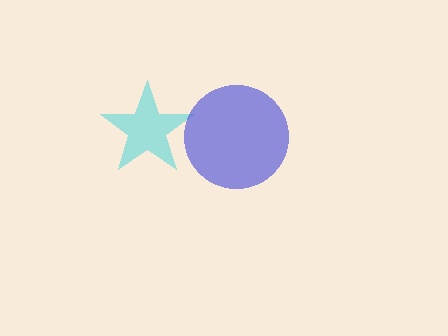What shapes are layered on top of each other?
The layered shapes are: a cyan star, a blue circle.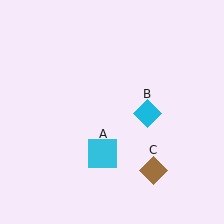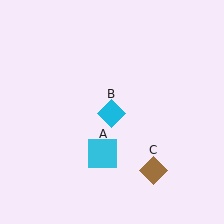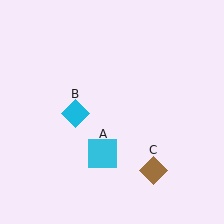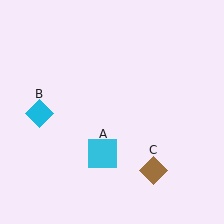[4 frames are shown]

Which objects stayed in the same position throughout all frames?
Cyan square (object A) and brown diamond (object C) remained stationary.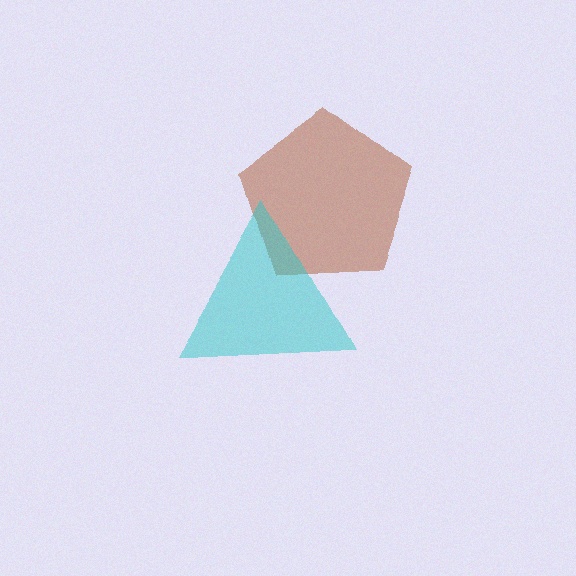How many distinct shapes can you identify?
There are 2 distinct shapes: a brown pentagon, a cyan triangle.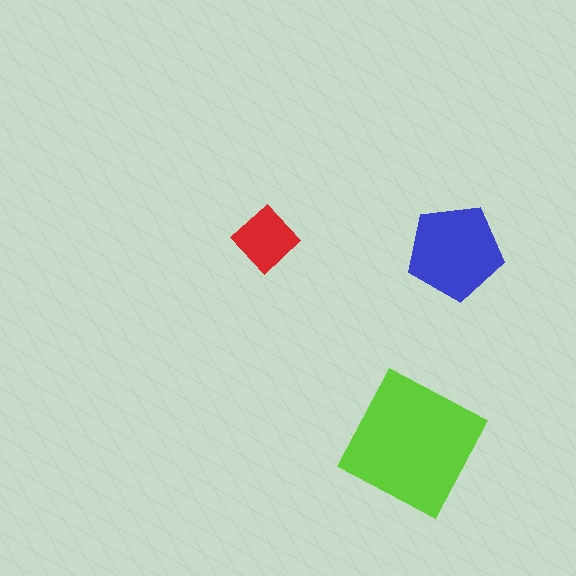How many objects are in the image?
There are 3 objects in the image.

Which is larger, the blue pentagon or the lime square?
The lime square.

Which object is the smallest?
The red diamond.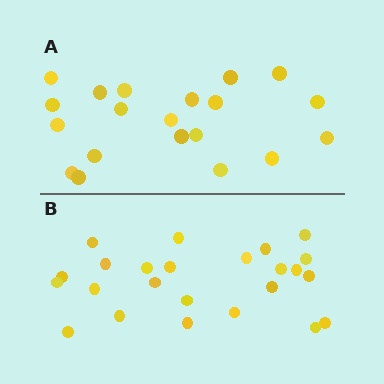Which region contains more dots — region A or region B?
Region B (the bottom region) has more dots.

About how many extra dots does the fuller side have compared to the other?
Region B has about 4 more dots than region A.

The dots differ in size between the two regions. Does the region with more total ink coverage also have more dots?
No. Region A has more total ink coverage because its dots are larger, but region B actually contains more individual dots. Total area can be misleading — the number of items is what matters here.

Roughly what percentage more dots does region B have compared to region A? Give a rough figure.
About 20% more.